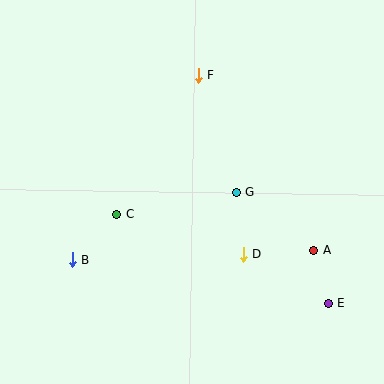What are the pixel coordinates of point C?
Point C is at (116, 214).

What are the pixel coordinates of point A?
Point A is at (314, 250).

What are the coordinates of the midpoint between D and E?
The midpoint between D and E is at (286, 279).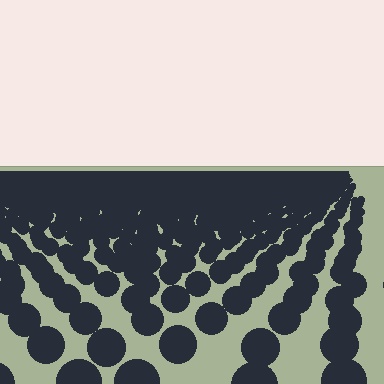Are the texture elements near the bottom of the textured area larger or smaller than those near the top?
Larger. Near the bottom, elements are closer to the viewer and appear at a bigger on-screen size.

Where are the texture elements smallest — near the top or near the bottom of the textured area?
Near the top.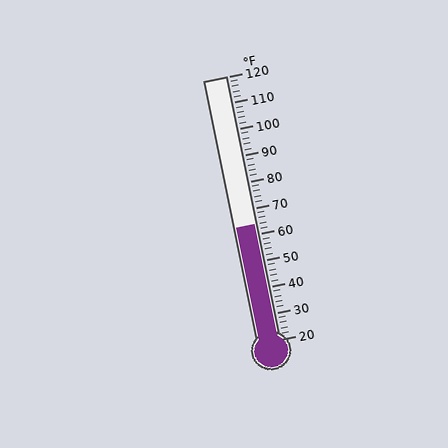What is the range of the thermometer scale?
The thermometer scale ranges from 20°F to 120°F.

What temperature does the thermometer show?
The thermometer shows approximately 64°F.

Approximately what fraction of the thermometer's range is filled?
The thermometer is filled to approximately 45% of its range.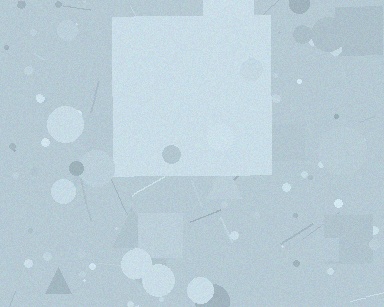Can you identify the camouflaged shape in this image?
The camouflaged shape is a square.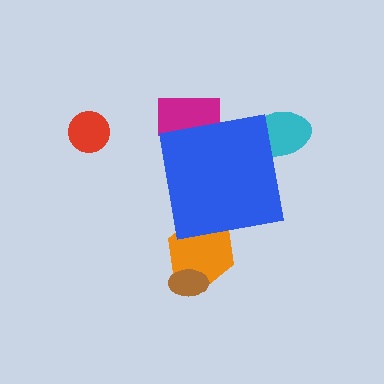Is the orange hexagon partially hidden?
Yes, the orange hexagon is partially hidden behind the blue square.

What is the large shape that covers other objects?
A blue square.